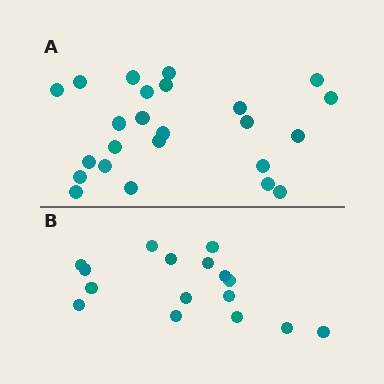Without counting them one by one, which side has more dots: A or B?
Region A (the top region) has more dots.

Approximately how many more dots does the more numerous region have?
Region A has roughly 8 or so more dots than region B.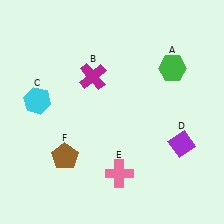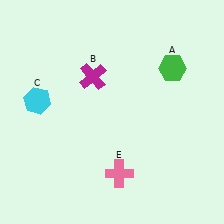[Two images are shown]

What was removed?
The purple diamond (D), the brown pentagon (F) were removed in Image 2.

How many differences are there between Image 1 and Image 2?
There are 2 differences between the two images.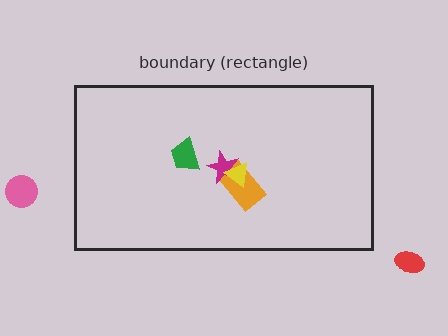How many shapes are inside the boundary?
4 inside, 2 outside.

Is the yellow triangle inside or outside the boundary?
Inside.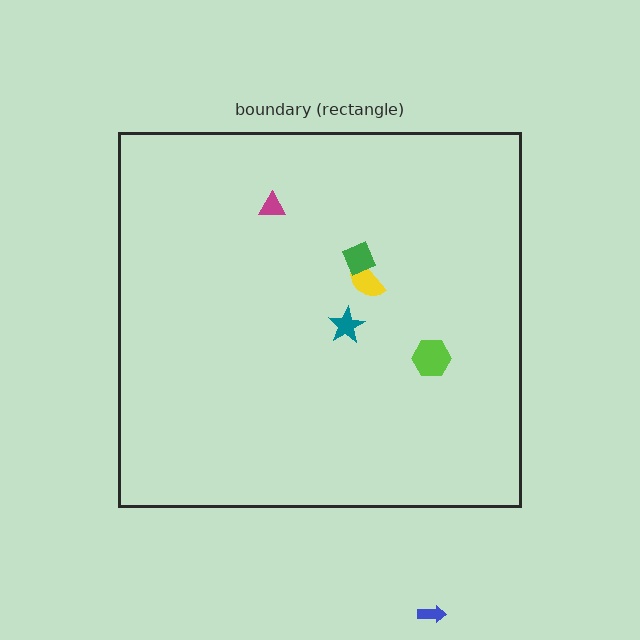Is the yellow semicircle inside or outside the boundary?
Inside.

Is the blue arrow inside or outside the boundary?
Outside.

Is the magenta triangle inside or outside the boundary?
Inside.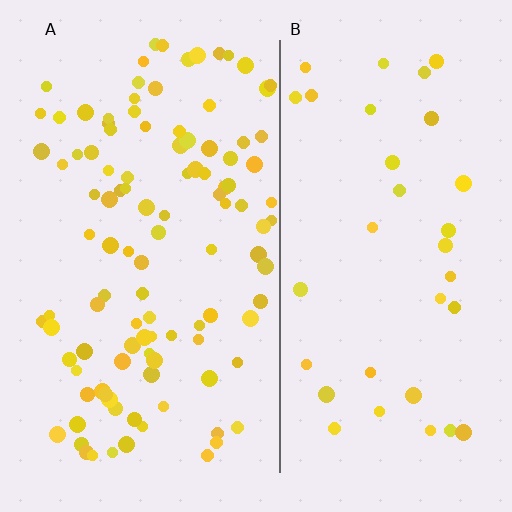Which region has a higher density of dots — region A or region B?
A (the left).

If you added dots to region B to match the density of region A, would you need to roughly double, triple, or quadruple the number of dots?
Approximately triple.